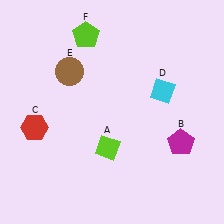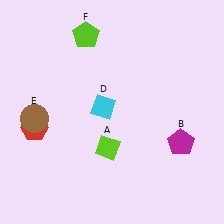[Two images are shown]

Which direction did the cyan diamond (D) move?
The cyan diamond (D) moved left.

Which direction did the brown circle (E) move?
The brown circle (E) moved down.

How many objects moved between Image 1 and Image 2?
2 objects moved between the two images.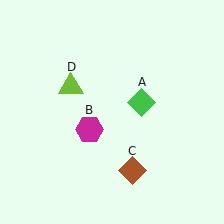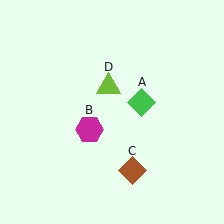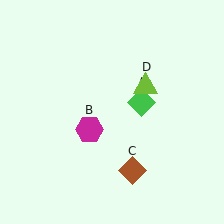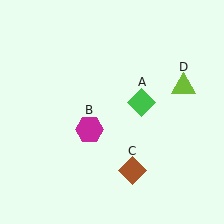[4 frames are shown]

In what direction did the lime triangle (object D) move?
The lime triangle (object D) moved right.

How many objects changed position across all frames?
1 object changed position: lime triangle (object D).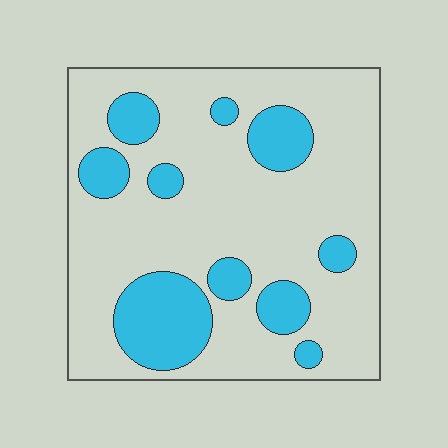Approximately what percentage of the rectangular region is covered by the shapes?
Approximately 25%.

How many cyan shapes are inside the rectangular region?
10.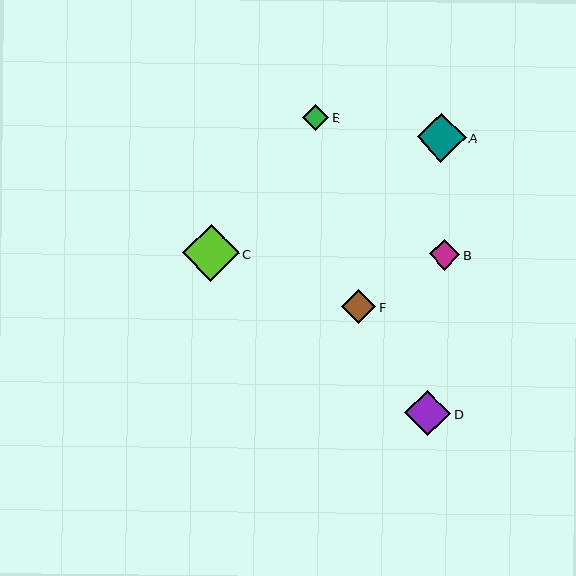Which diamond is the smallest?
Diamond E is the smallest with a size of approximately 26 pixels.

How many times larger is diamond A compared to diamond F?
Diamond A is approximately 1.4 times the size of diamond F.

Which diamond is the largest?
Diamond C is the largest with a size of approximately 57 pixels.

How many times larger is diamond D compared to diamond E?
Diamond D is approximately 1.8 times the size of diamond E.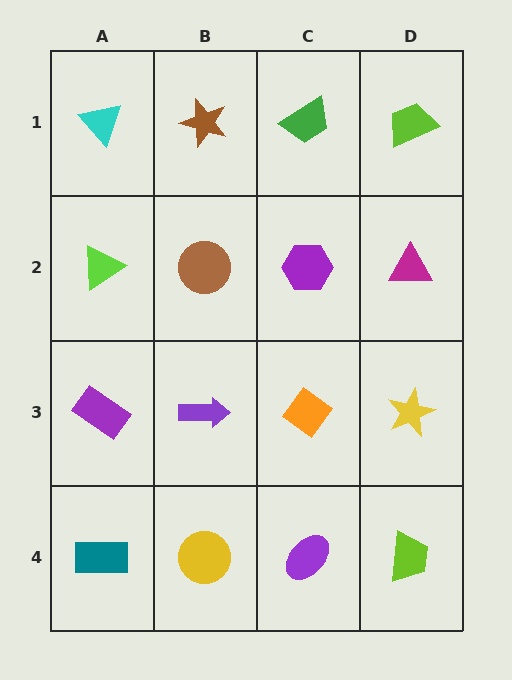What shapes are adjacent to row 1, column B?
A brown circle (row 2, column B), a cyan triangle (row 1, column A), a green trapezoid (row 1, column C).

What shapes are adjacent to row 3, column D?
A magenta triangle (row 2, column D), a lime trapezoid (row 4, column D), an orange diamond (row 3, column C).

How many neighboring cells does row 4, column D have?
2.